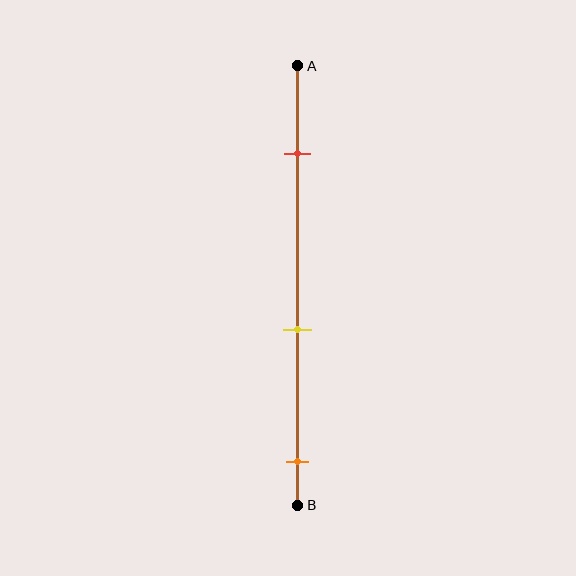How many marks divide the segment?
There are 3 marks dividing the segment.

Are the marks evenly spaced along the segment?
Yes, the marks are approximately evenly spaced.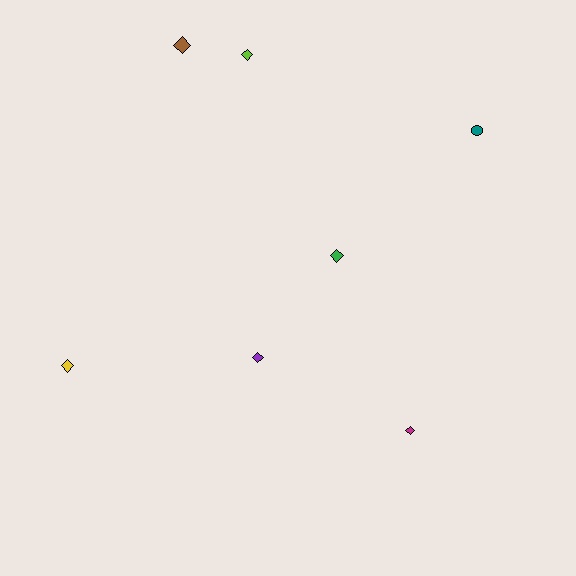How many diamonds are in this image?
There are 6 diamonds.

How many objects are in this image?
There are 7 objects.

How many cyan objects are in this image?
There are no cyan objects.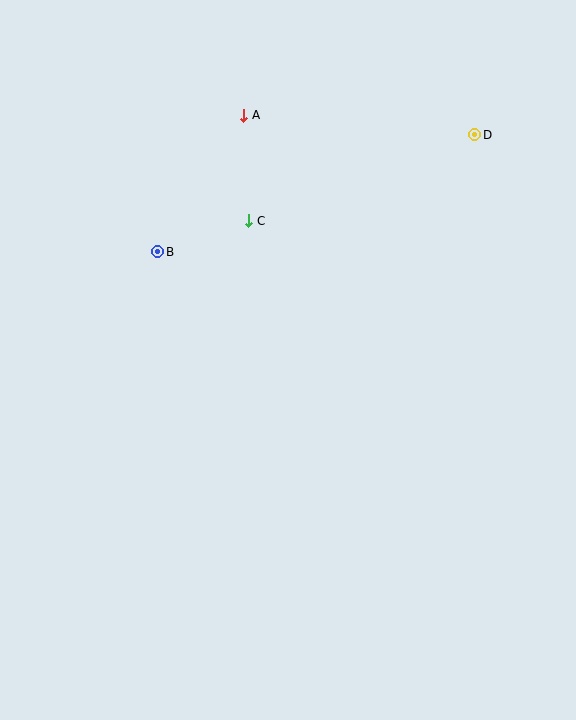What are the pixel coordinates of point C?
Point C is at (249, 221).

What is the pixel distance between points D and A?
The distance between D and A is 231 pixels.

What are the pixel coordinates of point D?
Point D is at (475, 135).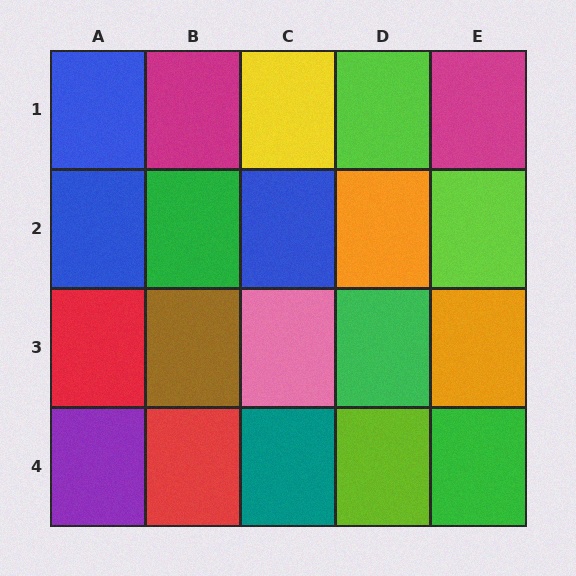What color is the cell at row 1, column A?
Blue.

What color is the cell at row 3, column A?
Red.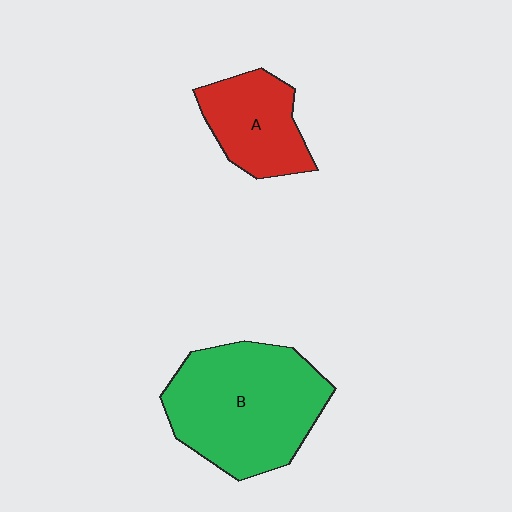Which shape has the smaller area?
Shape A (red).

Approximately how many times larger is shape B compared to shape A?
Approximately 1.9 times.